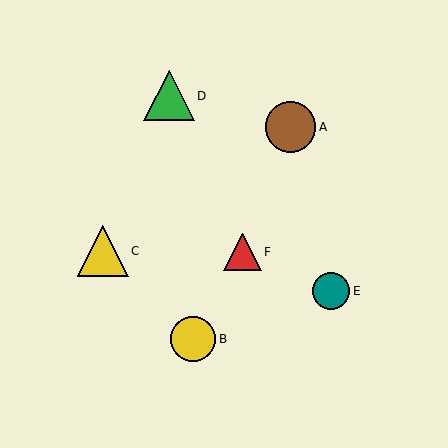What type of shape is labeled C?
Shape C is a yellow triangle.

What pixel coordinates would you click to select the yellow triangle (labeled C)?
Click at (103, 251) to select the yellow triangle C.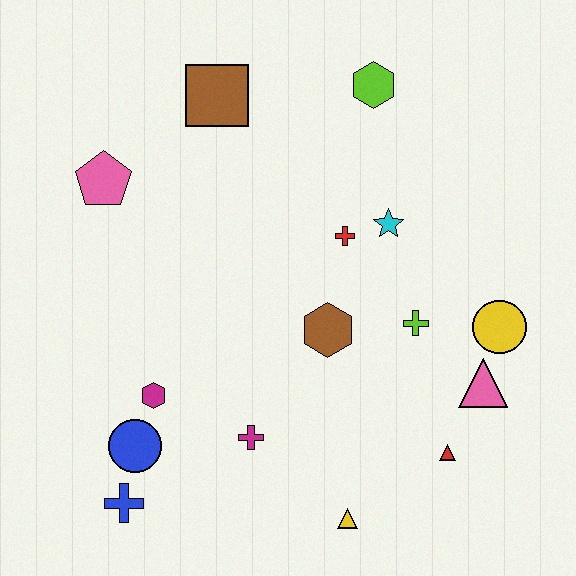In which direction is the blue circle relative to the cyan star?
The blue circle is to the left of the cyan star.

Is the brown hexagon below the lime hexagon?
Yes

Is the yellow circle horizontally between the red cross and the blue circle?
No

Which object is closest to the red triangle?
The pink triangle is closest to the red triangle.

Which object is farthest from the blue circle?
The lime hexagon is farthest from the blue circle.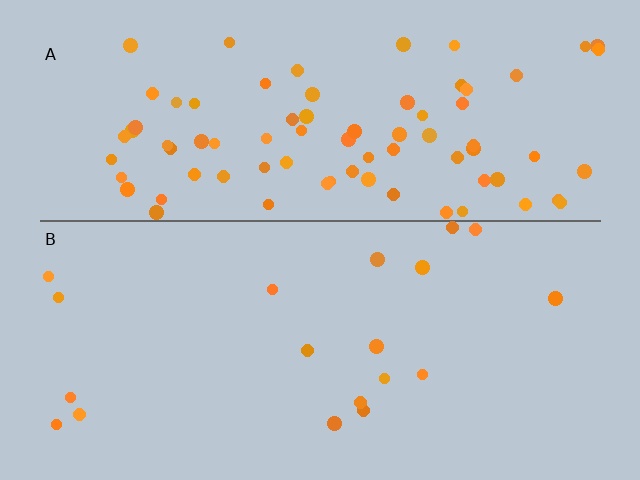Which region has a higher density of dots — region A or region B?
A (the top).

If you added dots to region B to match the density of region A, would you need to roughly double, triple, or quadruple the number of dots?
Approximately quadruple.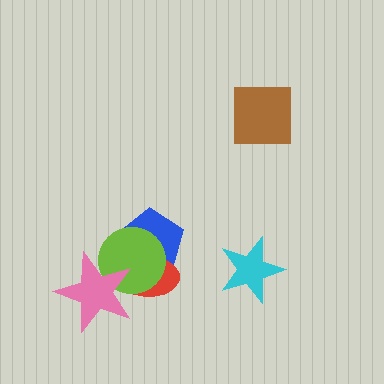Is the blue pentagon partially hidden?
Yes, it is partially covered by another shape.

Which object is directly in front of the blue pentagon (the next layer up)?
The red ellipse is directly in front of the blue pentagon.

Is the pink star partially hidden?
No, no other shape covers it.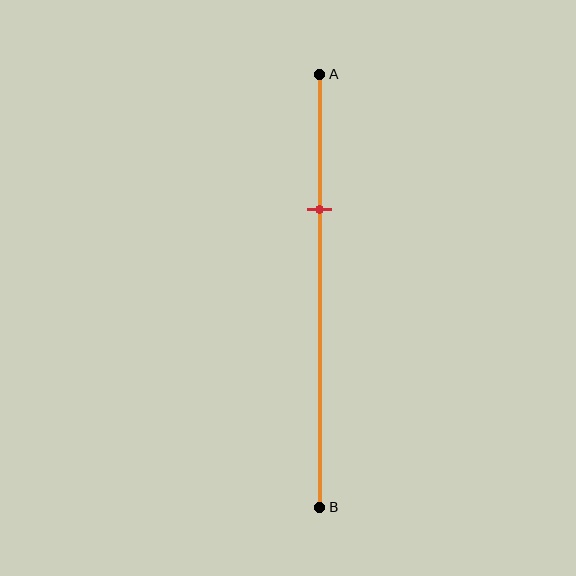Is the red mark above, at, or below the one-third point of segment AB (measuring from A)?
The red mark is approximately at the one-third point of segment AB.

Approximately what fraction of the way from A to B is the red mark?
The red mark is approximately 30% of the way from A to B.